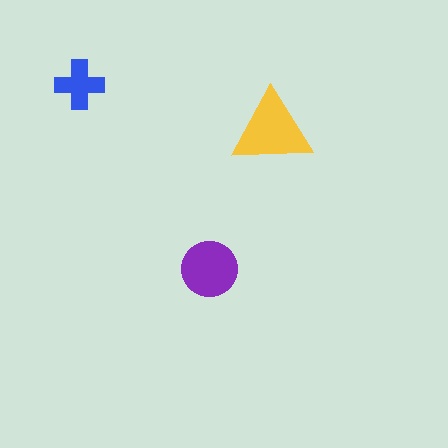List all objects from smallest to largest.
The blue cross, the purple circle, the yellow triangle.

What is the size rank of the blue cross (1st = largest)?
3rd.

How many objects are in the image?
There are 3 objects in the image.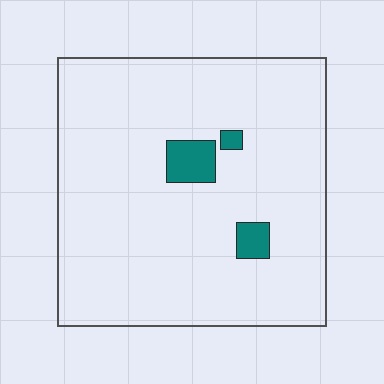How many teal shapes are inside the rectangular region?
3.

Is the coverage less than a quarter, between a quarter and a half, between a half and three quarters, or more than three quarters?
Less than a quarter.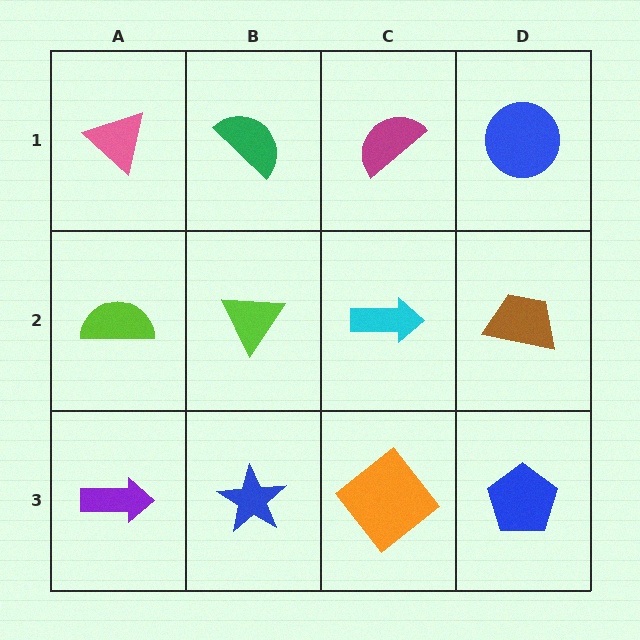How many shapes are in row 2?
4 shapes.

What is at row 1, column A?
A pink triangle.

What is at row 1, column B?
A green semicircle.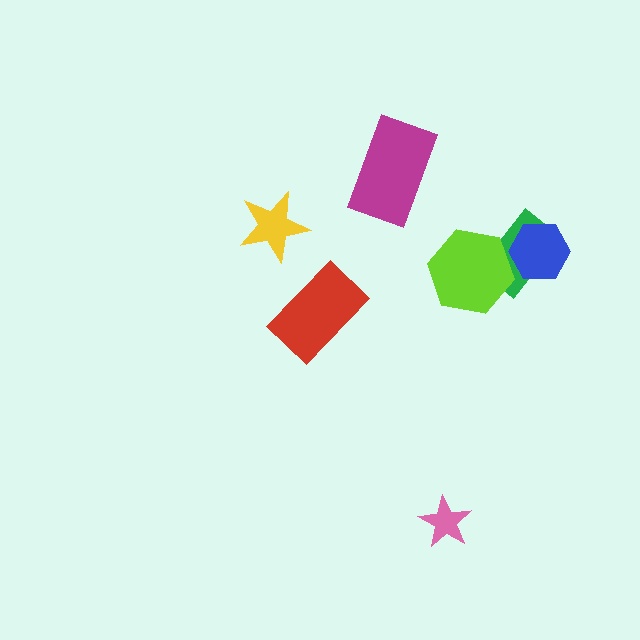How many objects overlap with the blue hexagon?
1 object overlaps with the blue hexagon.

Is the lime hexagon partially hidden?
No, no other shape covers it.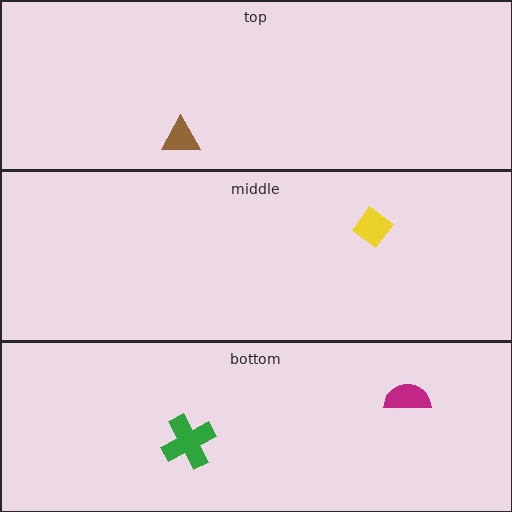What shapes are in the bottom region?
The green cross, the magenta semicircle.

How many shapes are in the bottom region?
2.